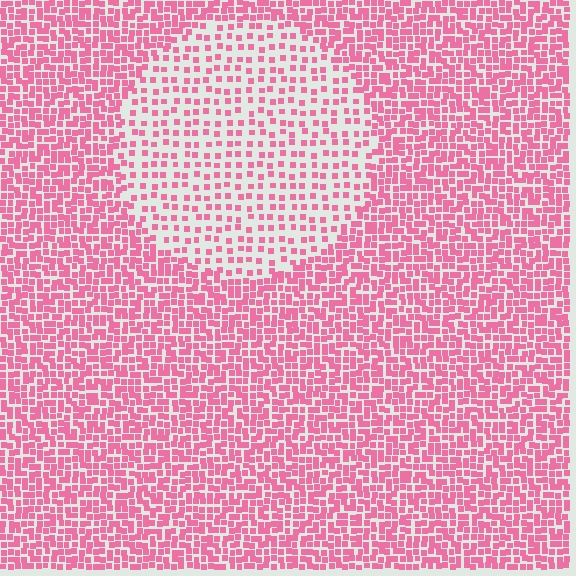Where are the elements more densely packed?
The elements are more densely packed outside the circle boundary.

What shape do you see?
I see a circle.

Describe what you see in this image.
The image contains small pink elements arranged at two different densities. A circle-shaped region is visible where the elements are less densely packed than the surrounding area.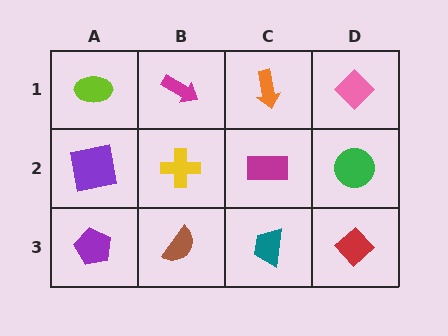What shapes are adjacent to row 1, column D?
A green circle (row 2, column D), an orange arrow (row 1, column C).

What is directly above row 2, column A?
A lime ellipse.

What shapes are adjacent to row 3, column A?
A purple square (row 2, column A), a brown semicircle (row 3, column B).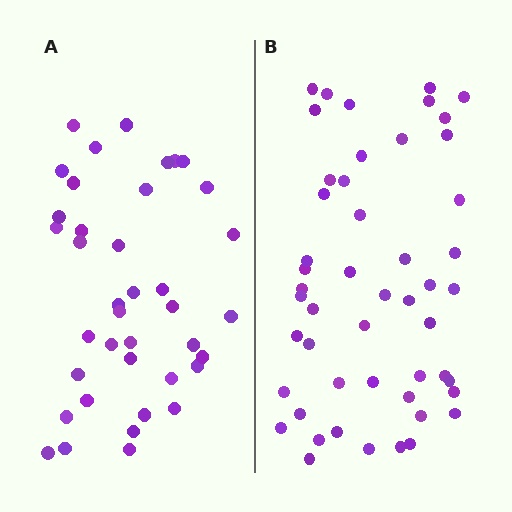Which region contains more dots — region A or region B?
Region B (the right region) has more dots.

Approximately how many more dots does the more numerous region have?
Region B has roughly 12 or so more dots than region A.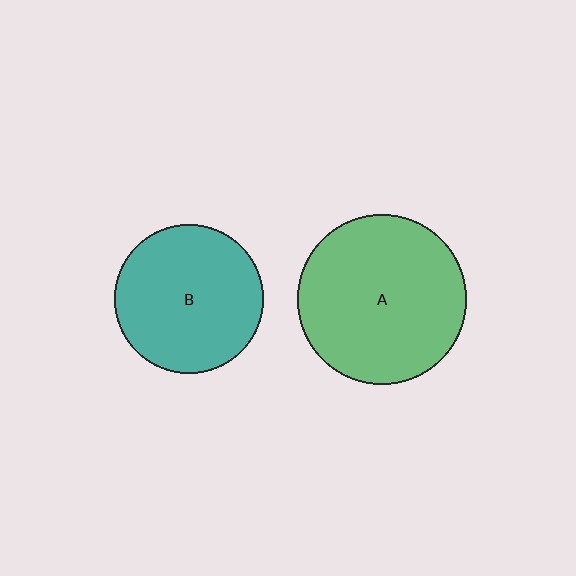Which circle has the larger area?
Circle A (green).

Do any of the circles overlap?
No, none of the circles overlap.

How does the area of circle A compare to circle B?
Approximately 1.3 times.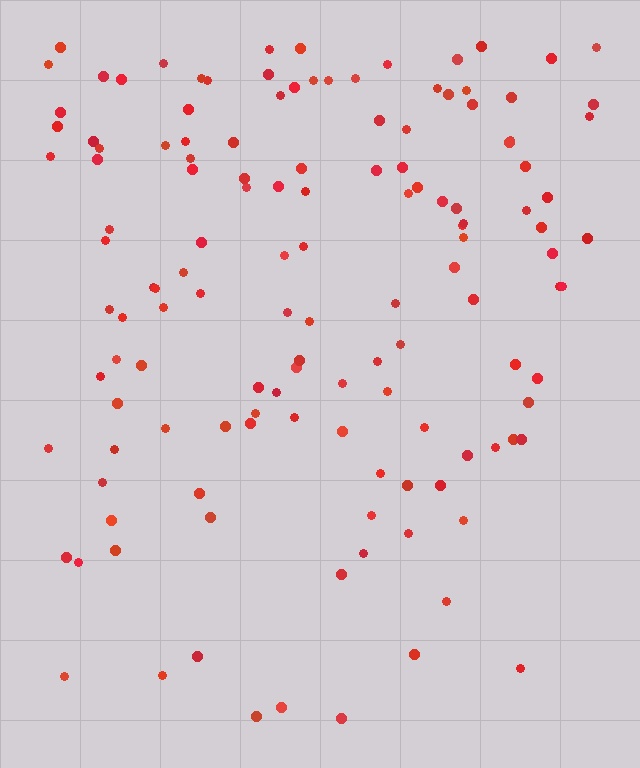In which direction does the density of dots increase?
From bottom to top, with the top side densest.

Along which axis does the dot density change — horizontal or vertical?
Vertical.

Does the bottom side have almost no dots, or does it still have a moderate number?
Still a moderate number, just noticeably fewer than the top.